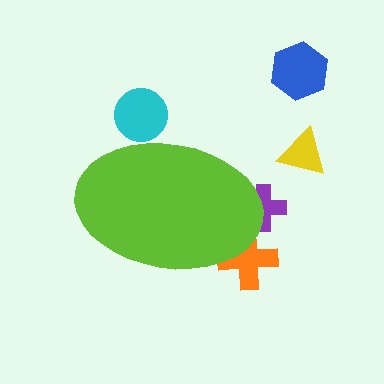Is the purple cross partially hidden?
Yes, the purple cross is partially hidden behind the lime ellipse.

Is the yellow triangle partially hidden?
No, the yellow triangle is fully visible.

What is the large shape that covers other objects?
A lime ellipse.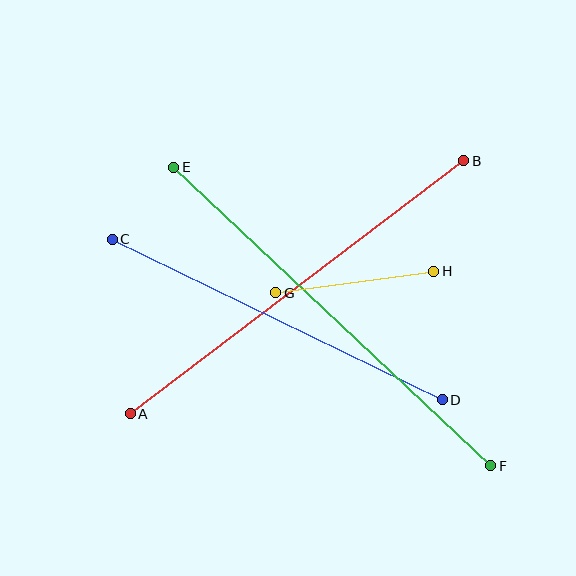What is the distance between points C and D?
The distance is approximately 367 pixels.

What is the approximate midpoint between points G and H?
The midpoint is at approximately (355, 282) pixels.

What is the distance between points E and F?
The distance is approximately 435 pixels.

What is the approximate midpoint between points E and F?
The midpoint is at approximately (332, 316) pixels.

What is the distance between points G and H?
The distance is approximately 159 pixels.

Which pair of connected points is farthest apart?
Points E and F are farthest apart.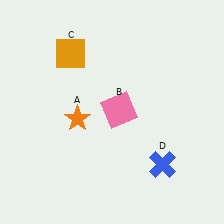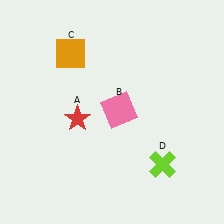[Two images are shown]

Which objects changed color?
A changed from orange to red. D changed from blue to lime.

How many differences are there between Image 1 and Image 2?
There are 2 differences between the two images.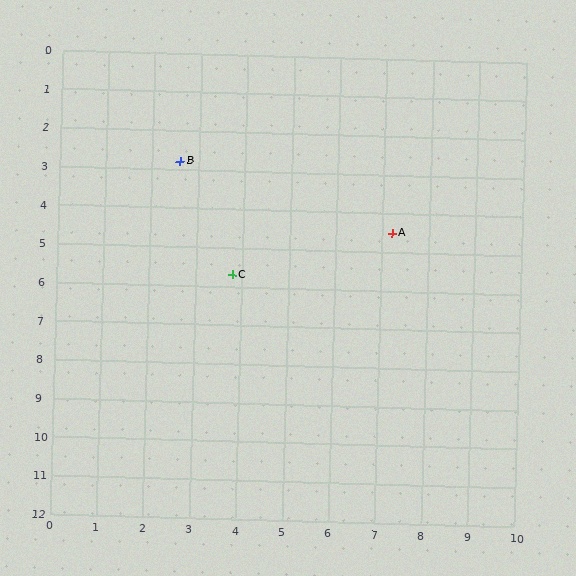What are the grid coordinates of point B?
Point B is at approximately (2.6, 2.8).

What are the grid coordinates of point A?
Point A is at approximately (7.2, 4.5).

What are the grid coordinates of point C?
Point C is at approximately (3.8, 5.7).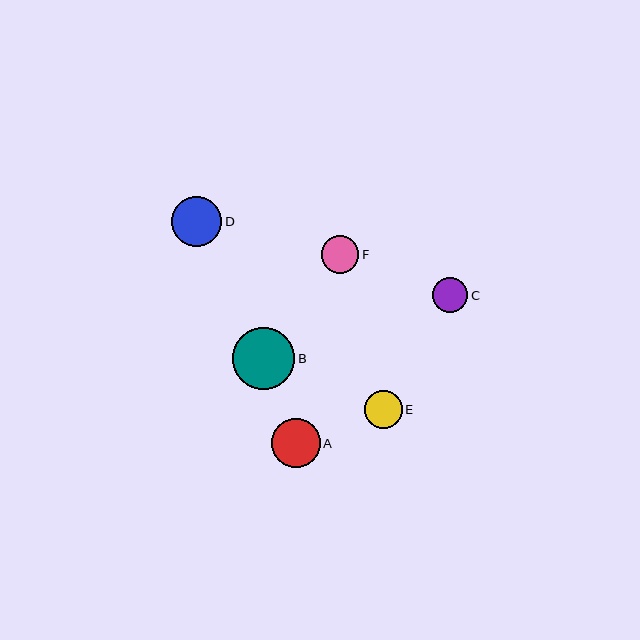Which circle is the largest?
Circle B is the largest with a size of approximately 62 pixels.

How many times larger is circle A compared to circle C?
Circle A is approximately 1.4 times the size of circle C.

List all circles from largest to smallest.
From largest to smallest: B, D, A, F, E, C.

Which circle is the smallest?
Circle C is the smallest with a size of approximately 35 pixels.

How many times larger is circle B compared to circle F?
Circle B is approximately 1.6 times the size of circle F.